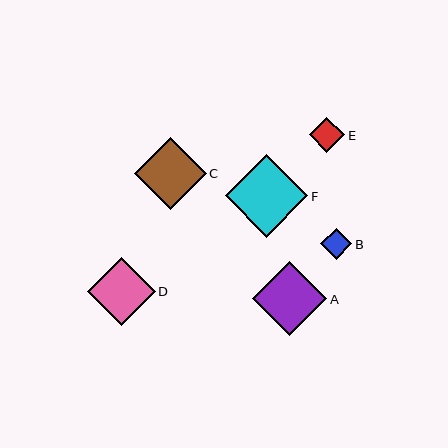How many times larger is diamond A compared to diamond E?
Diamond A is approximately 2.1 times the size of diamond E.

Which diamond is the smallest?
Diamond B is the smallest with a size of approximately 31 pixels.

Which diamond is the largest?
Diamond F is the largest with a size of approximately 83 pixels.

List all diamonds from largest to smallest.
From largest to smallest: F, A, C, D, E, B.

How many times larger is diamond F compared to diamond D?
Diamond F is approximately 1.2 times the size of diamond D.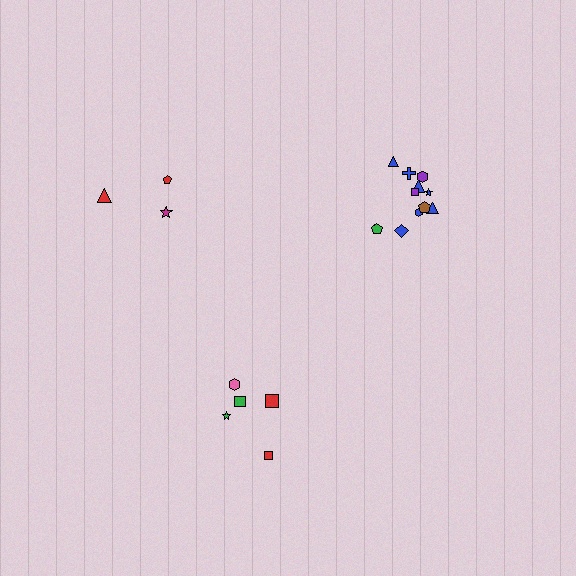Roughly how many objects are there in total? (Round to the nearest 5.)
Roughly 20 objects in total.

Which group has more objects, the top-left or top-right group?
The top-right group.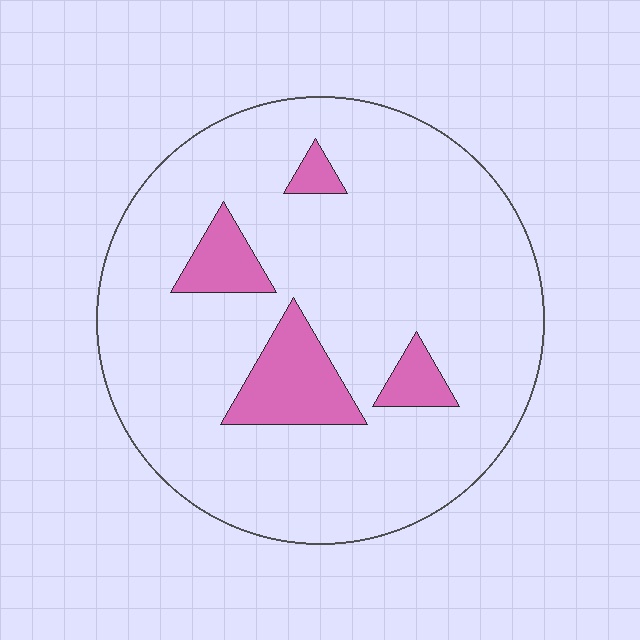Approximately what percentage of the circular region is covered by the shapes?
Approximately 10%.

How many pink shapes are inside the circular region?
4.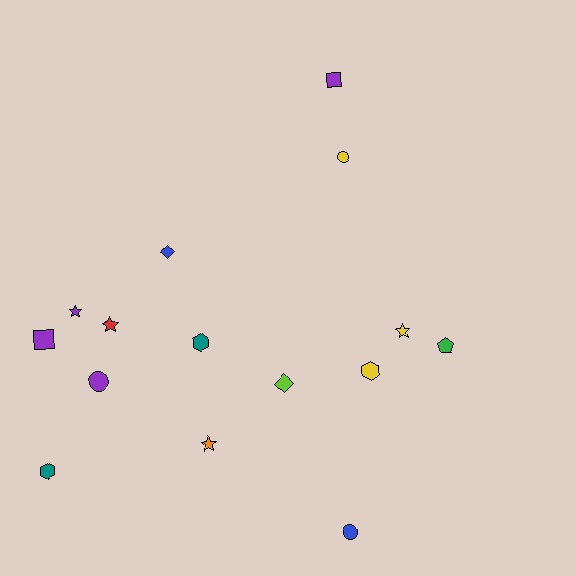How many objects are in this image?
There are 15 objects.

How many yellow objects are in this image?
There are 3 yellow objects.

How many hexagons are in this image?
There are 3 hexagons.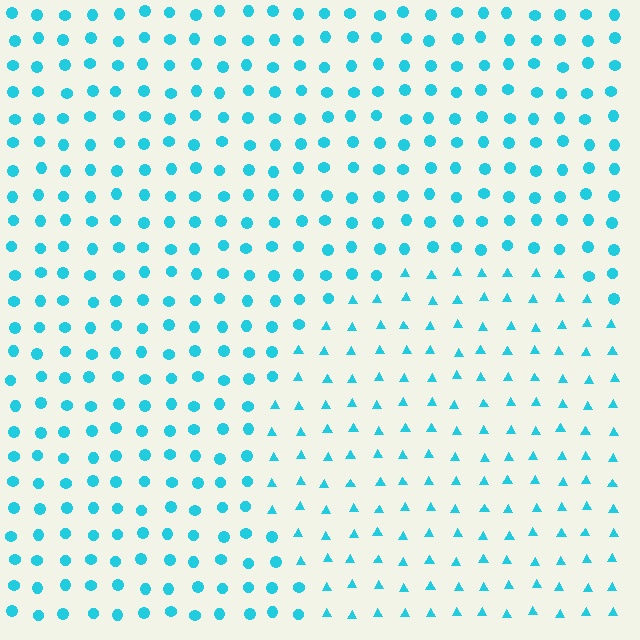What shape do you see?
I see a circle.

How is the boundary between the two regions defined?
The boundary is defined by a change in element shape: triangles inside vs. circles outside. All elements share the same color and spacing.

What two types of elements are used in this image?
The image uses triangles inside the circle region and circles outside it.